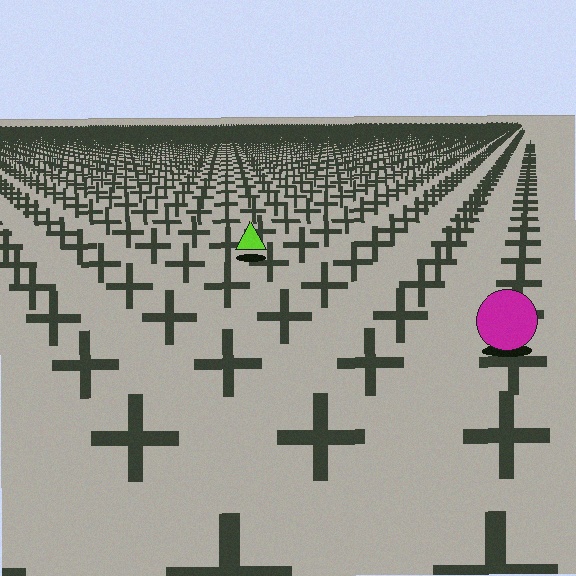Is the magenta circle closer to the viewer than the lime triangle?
Yes. The magenta circle is closer — you can tell from the texture gradient: the ground texture is coarser near it.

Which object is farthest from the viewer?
The lime triangle is farthest from the viewer. It appears smaller and the ground texture around it is denser.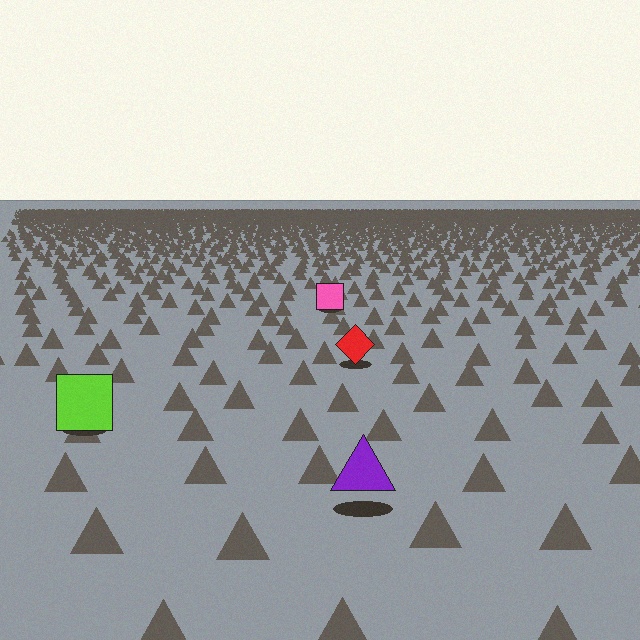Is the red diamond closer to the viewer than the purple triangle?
No. The purple triangle is closer — you can tell from the texture gradient: the ground texture is coarser near it.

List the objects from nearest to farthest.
From nearest to farthest: the purple triangle, the lime square, the red diamond, the pink square.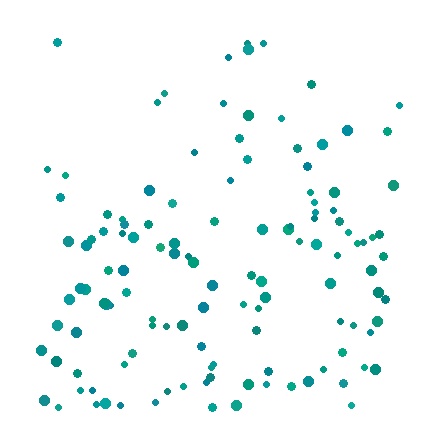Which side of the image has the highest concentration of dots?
The bottom.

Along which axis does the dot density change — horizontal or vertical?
Vertical.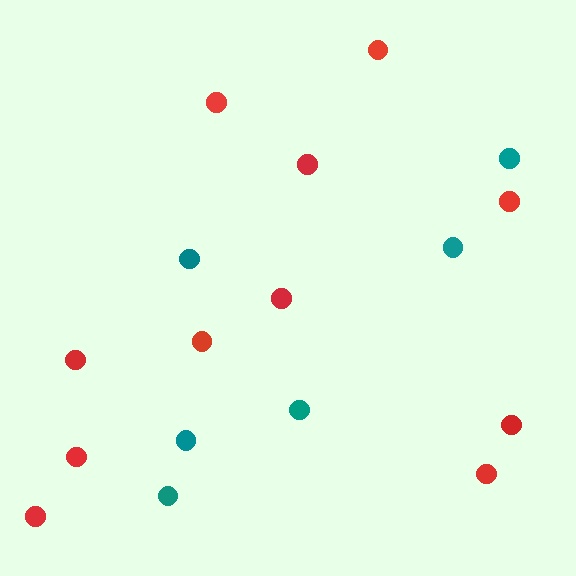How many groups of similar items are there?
There are 2 groups: one group of teal circles (6) and one group of red circles (11).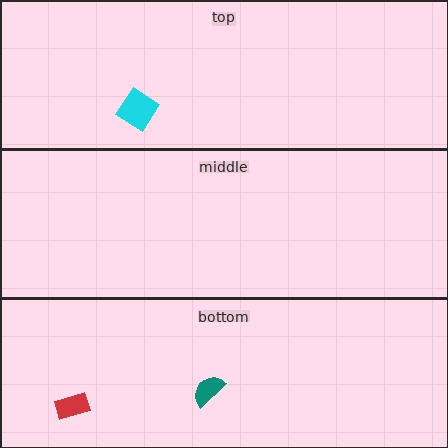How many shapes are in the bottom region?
2.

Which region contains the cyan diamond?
The top region.